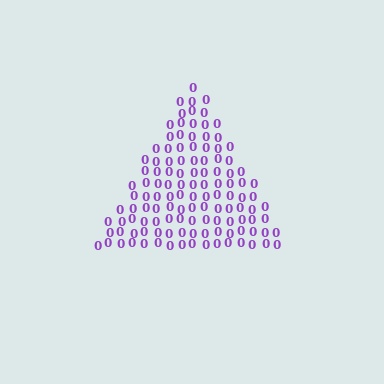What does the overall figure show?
The overall figure shows a triangle.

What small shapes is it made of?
It is made of small digit 0's.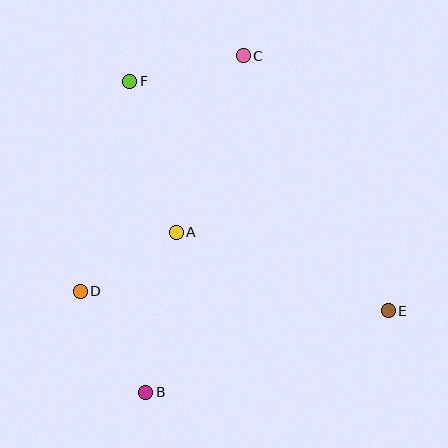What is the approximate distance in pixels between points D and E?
The distance between D and E is approximately 309 pixels.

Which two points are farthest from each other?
Points B and C are farthest from each other.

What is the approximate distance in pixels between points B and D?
The distance between B and D is approximately 121 pixels.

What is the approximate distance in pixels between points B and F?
The distance between B and F is approximately 311 pixels.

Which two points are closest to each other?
Points A and D are closest to each other.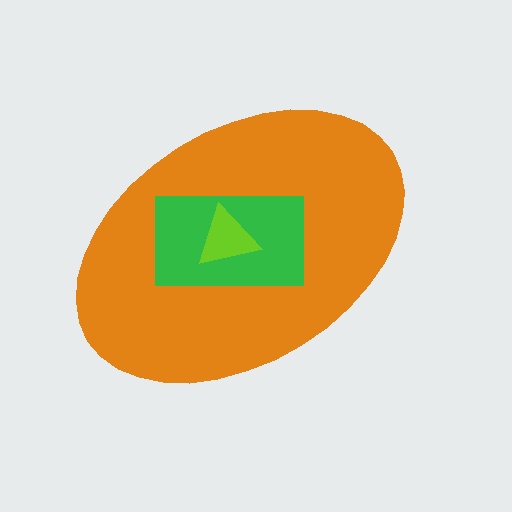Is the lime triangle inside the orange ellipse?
Yes.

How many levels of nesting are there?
3.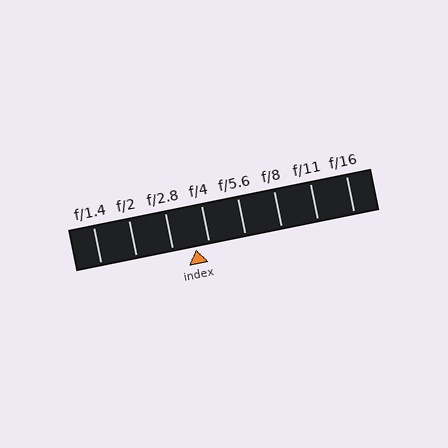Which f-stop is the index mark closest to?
The index mark is closest to f/4.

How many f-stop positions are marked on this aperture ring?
There are 8 f-stop positions marked.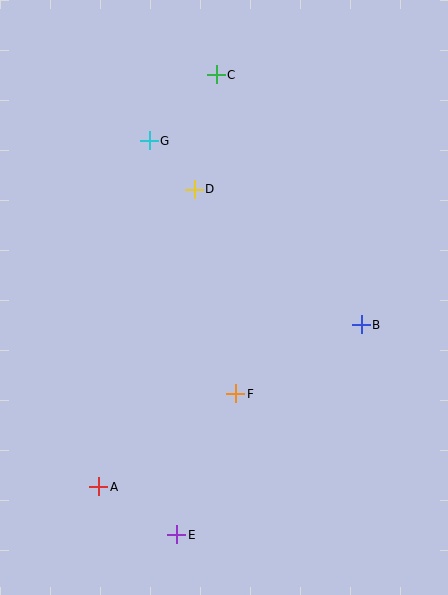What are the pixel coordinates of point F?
Point F is at (236, 394).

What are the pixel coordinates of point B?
Point B is at (361, 325).